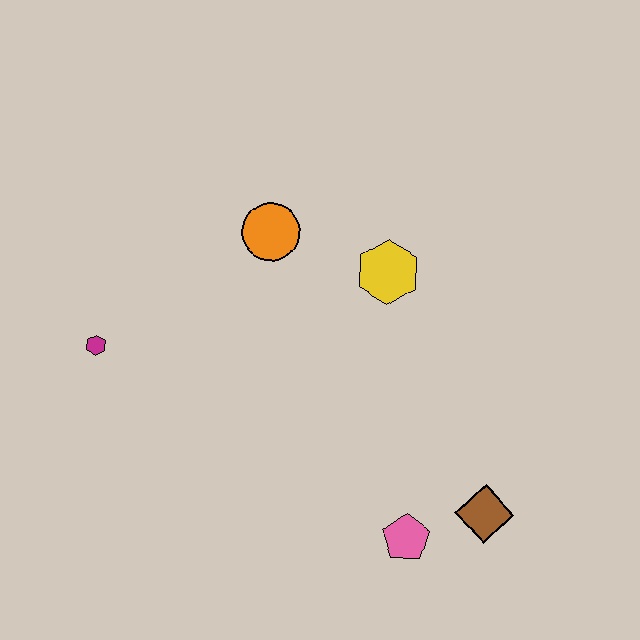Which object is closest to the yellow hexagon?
The orange circle is closest to the yellow hexagon.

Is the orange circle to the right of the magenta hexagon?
Yes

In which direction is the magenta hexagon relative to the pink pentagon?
The magenta hexagon is to the left of the pink pentagon.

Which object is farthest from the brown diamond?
The magenta hexagon is farthest from the brown diamond.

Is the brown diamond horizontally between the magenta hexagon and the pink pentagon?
No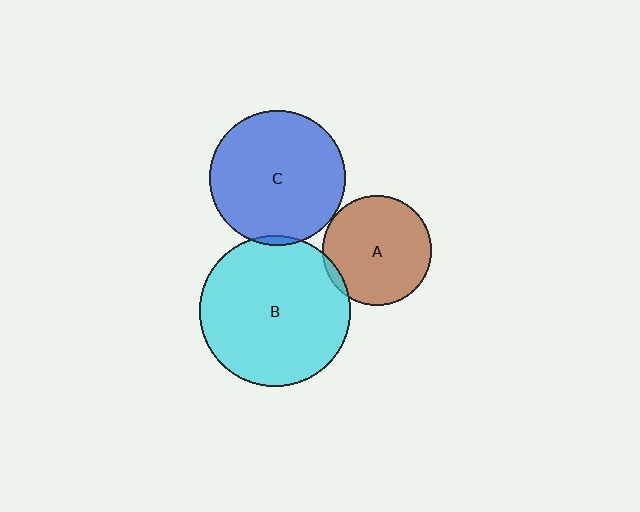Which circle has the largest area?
Circle B (cyan).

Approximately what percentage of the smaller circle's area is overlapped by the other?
Approximately 5%.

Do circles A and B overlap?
Yes.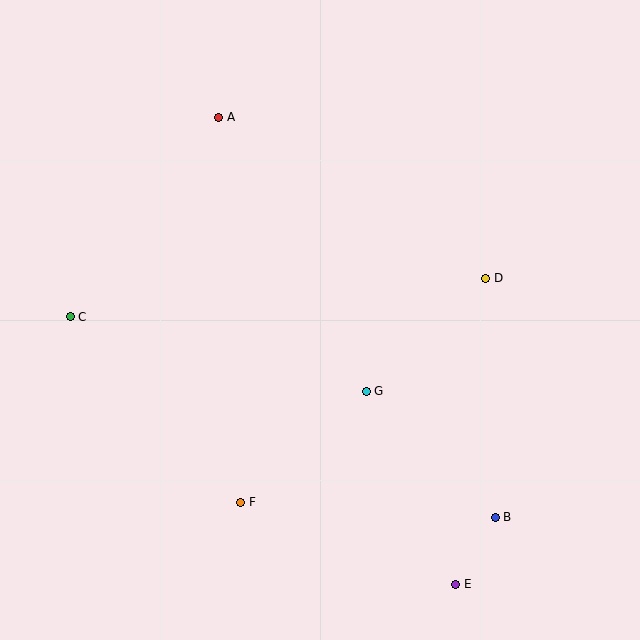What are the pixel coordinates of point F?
Point F is at (241, 502).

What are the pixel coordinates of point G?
Point G is at (366, 391).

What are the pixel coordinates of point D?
Point D is at (486, 278).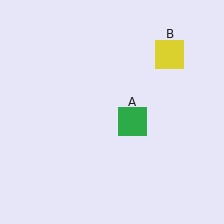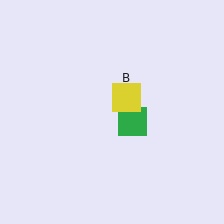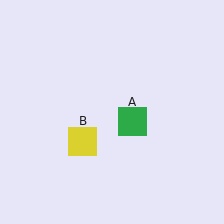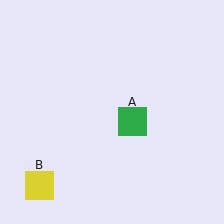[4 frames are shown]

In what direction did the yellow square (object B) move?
The yellow square (object B) moved down and to the left.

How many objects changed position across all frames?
1 object changed position: yellow square (object B).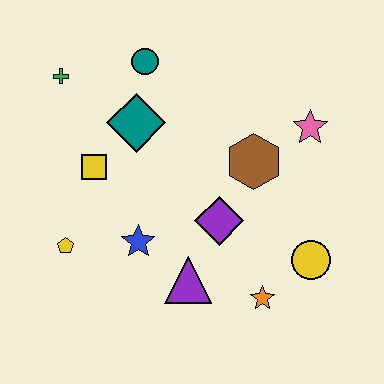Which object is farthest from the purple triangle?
The green cross is farthest from the purple triangle.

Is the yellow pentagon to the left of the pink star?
Yes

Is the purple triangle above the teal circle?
No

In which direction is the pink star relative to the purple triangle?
The pink star is above the purple triangle.